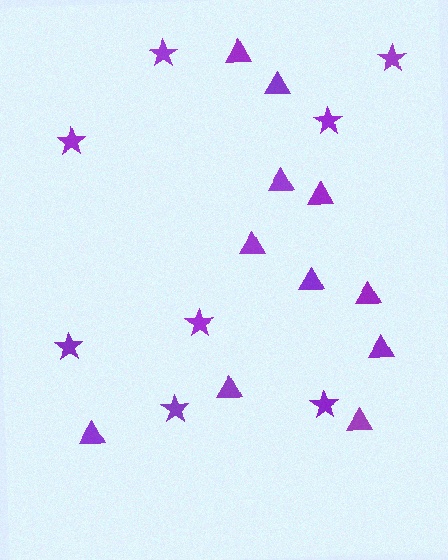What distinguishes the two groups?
There are 2 groups: one group of triangles (11) and one group of stars (8).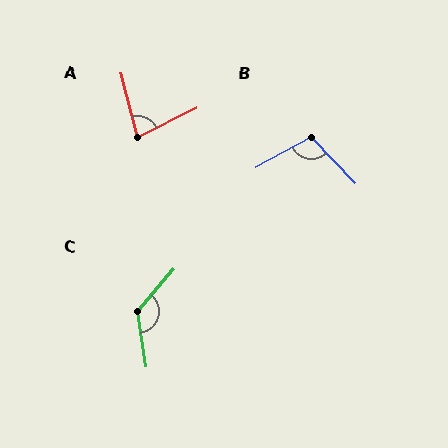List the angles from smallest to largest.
A (77°), B (105°), C (130°).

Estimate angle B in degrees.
Approximately 105 degrees.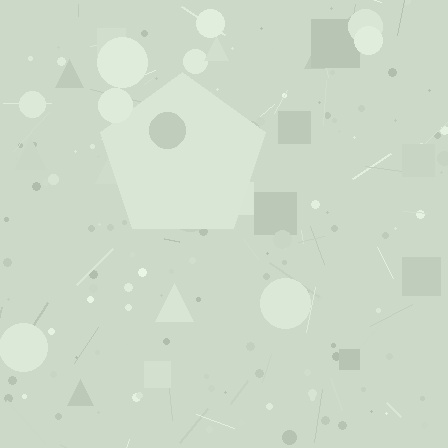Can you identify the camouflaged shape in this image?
The camouflaged shape is a pentagon.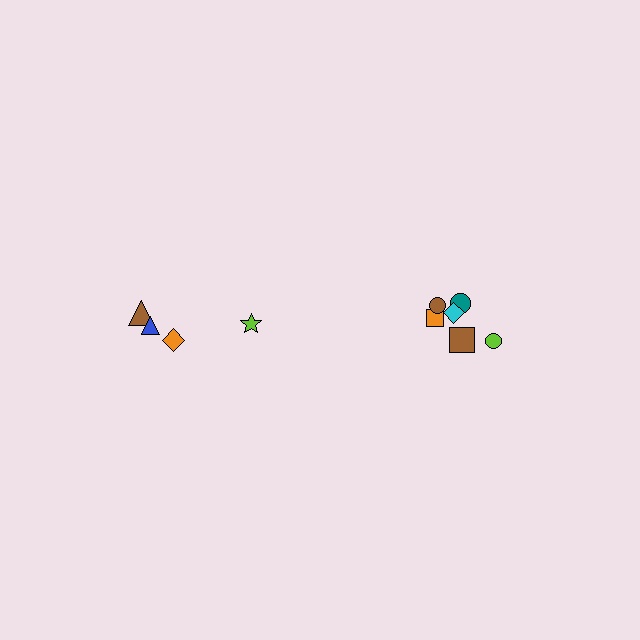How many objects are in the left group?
There are 4 objects.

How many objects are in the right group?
There are 6 objects.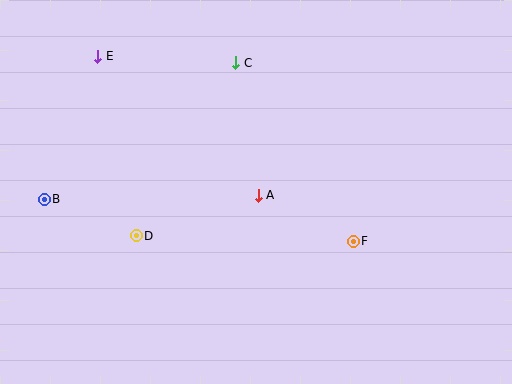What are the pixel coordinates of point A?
Point A is at (258, 195).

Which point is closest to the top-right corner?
Point C is closest to the top-right corner.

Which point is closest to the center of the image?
Point A at (258, 195) is closest to the center.